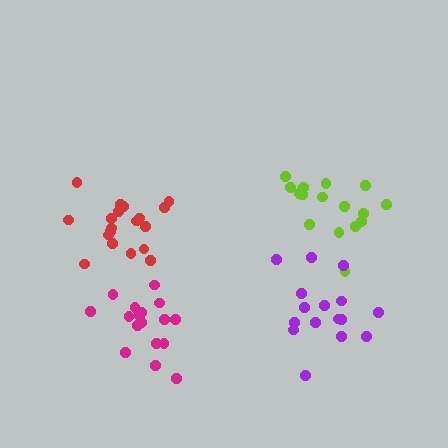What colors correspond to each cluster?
The clusters are colored: lime, magenta, purple, red.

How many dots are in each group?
Group 1: 16 dots, Group 2: 18 dots, Group 3: 16 dots, Group 4: 19 dots (69 total).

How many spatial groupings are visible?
There are 4 spatial groupings.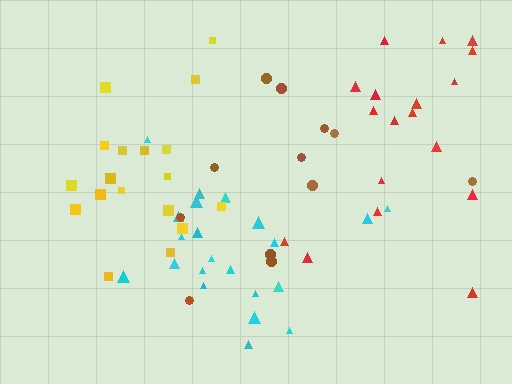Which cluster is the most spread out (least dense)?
Brown.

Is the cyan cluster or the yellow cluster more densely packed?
Yellow.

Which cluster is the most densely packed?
Yellow.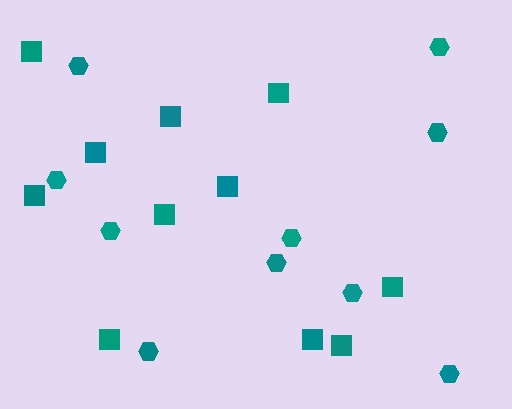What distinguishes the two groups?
There are 2 groups: one group of hexagons (10) and one group of squares (11).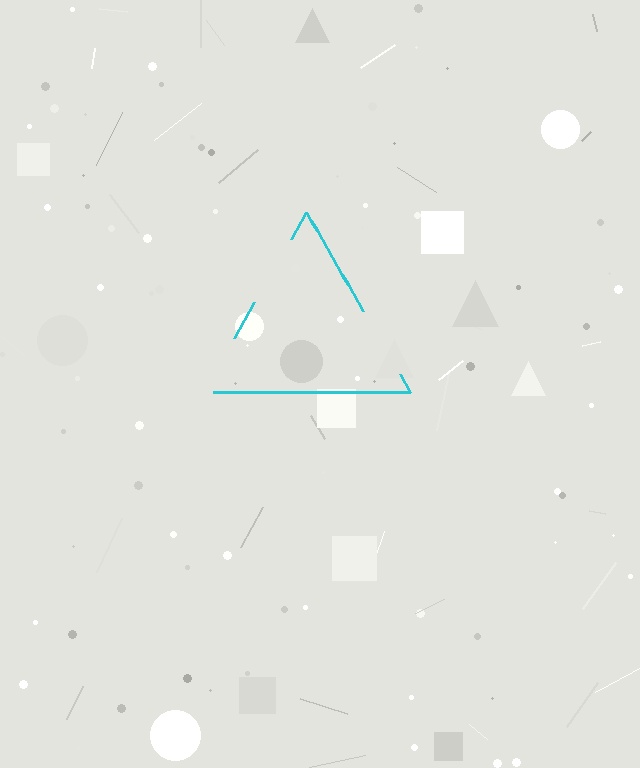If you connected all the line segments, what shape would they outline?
They would outline a triangle.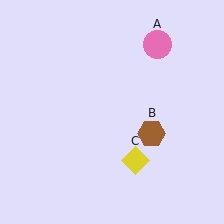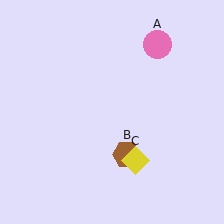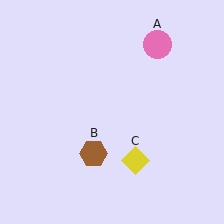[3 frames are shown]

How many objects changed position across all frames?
1 object changed position: brown hexagon (object B).